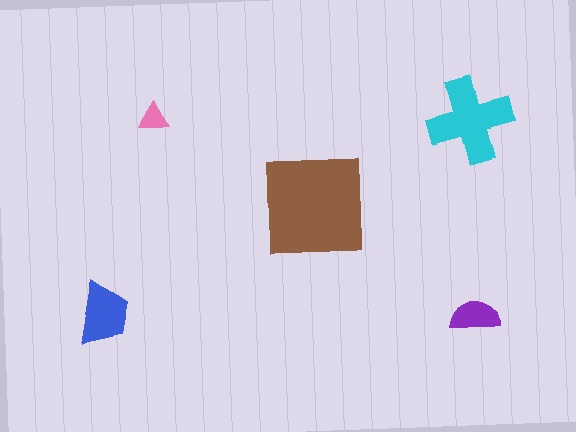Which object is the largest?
The brown square.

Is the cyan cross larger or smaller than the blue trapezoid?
Larger.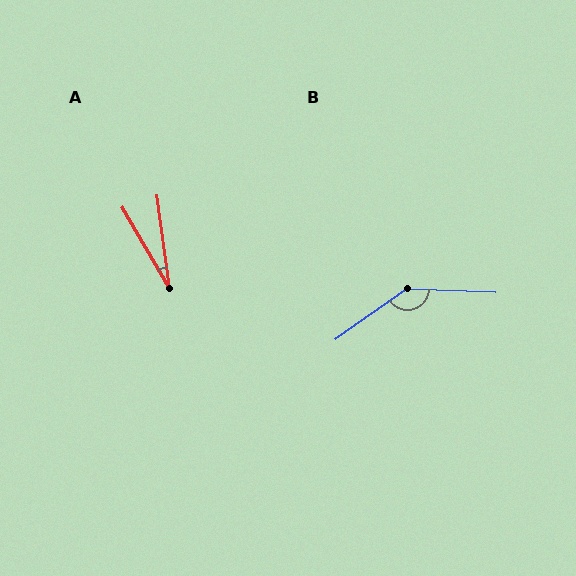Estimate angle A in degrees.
Approximately 23 degrees.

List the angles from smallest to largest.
A (23°), B (142°).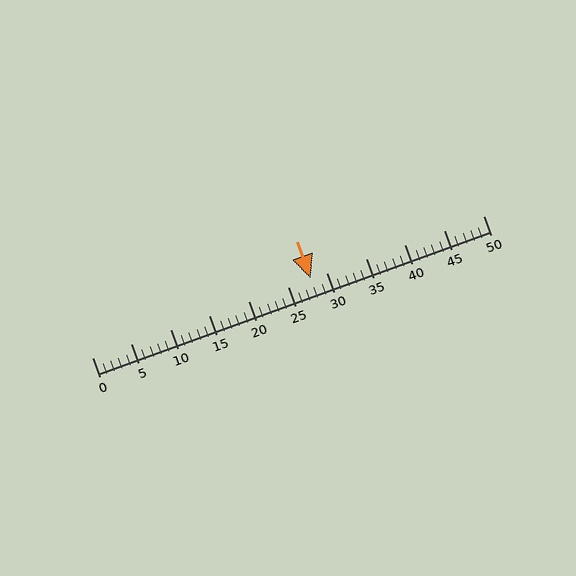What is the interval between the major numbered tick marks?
The major tick marks are spaced 5 units apart.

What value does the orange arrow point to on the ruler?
The orange arrow points to approximately 28.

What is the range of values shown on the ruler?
The ruler shows values from 0 to 50.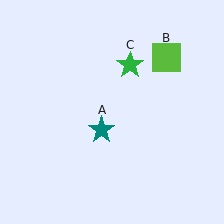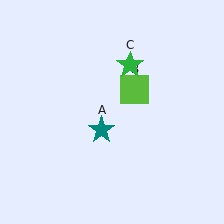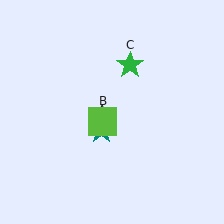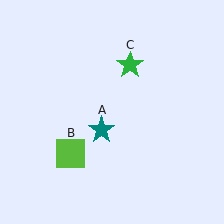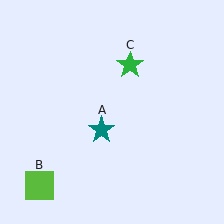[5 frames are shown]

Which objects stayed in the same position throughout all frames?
Teal star (object A) and green star (object C) remained stationary.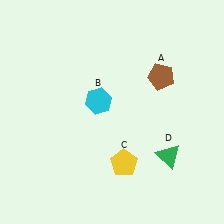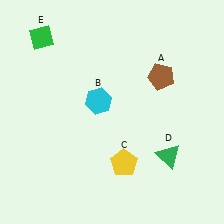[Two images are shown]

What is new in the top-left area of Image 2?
A green diamond (E) was added in the top-left area of Image 2.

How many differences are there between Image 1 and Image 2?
There is 1 difference between the two images.